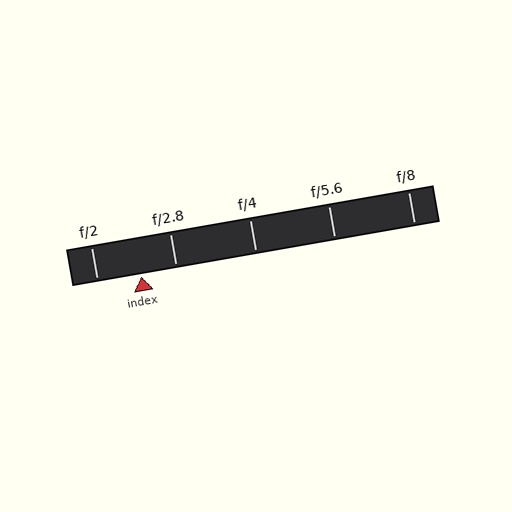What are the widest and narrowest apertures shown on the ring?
The widest aperture shown is f/2 and the narrowest is f/8.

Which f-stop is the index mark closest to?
The index mark is closest to f/2.8.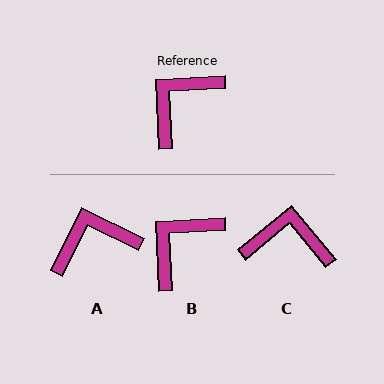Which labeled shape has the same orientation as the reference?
B.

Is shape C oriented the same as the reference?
No, it is off by about 53 degrees.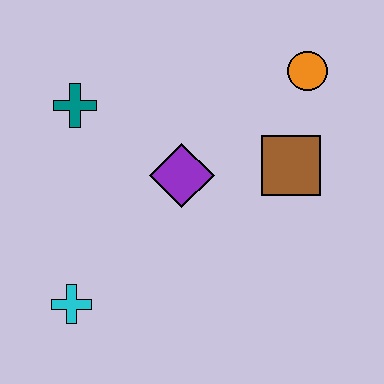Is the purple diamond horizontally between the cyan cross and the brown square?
Yes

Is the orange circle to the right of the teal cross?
Yes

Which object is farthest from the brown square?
The cyan cross is farthest from the brown square.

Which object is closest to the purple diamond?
The brown square is closest to the purple diamond.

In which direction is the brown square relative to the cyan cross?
The brown square is to the right of the cyan cross.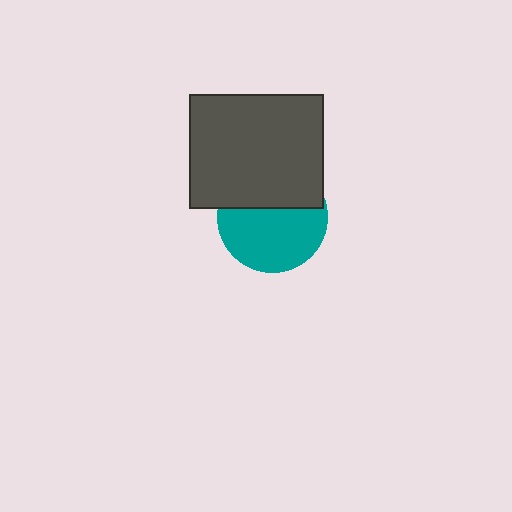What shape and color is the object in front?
The object in front is a dark gray rectangle.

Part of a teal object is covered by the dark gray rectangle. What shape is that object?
It is a circle.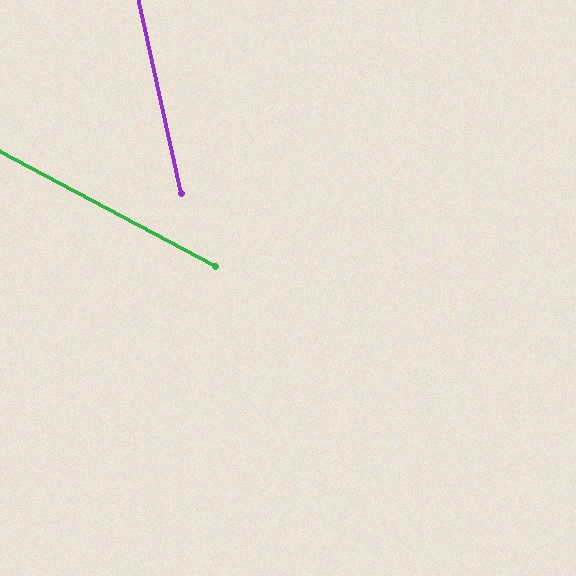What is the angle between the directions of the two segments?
Approximately 50 degrees.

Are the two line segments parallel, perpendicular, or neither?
Neither parallel nor perpendicular — they differ by about 50°.